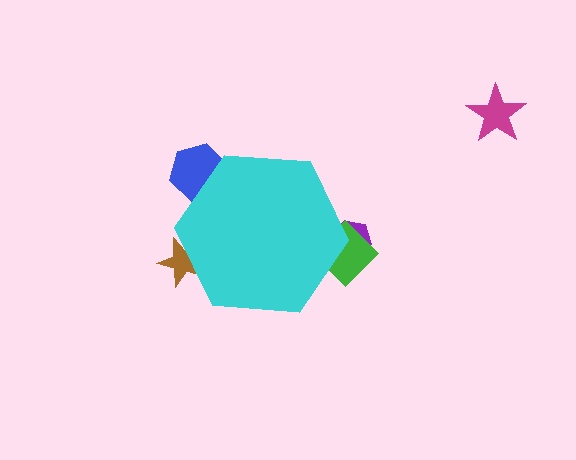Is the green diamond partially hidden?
Yes, the green diamond is partially hidden behind the cyan hexagon.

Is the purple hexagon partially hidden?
Yes, the purple hexagon is partially hidden behind the cyan hexagon.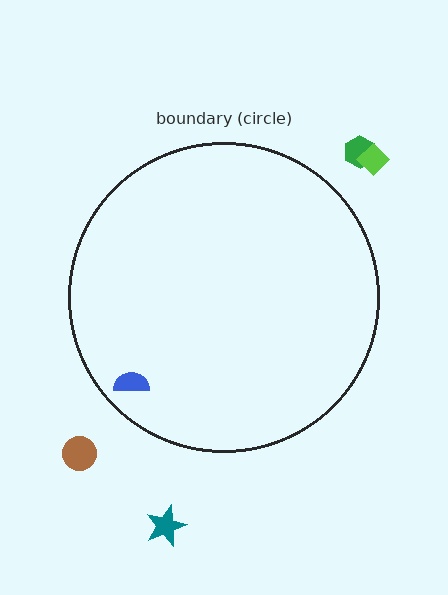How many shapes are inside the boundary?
1 inside, 4 outside.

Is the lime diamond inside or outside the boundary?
Outside.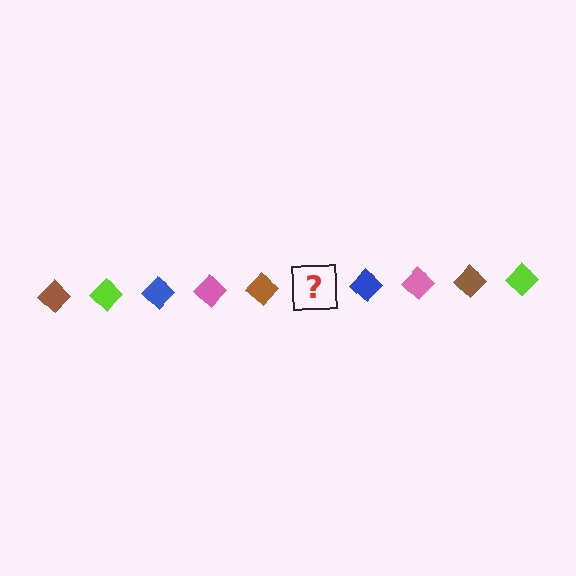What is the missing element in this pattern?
The missing element is a lime diamond.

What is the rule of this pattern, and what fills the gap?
The rule is that the pattern cycles through brown, lime, blue, pink diamonds. The gap should be filled with a lime diamond.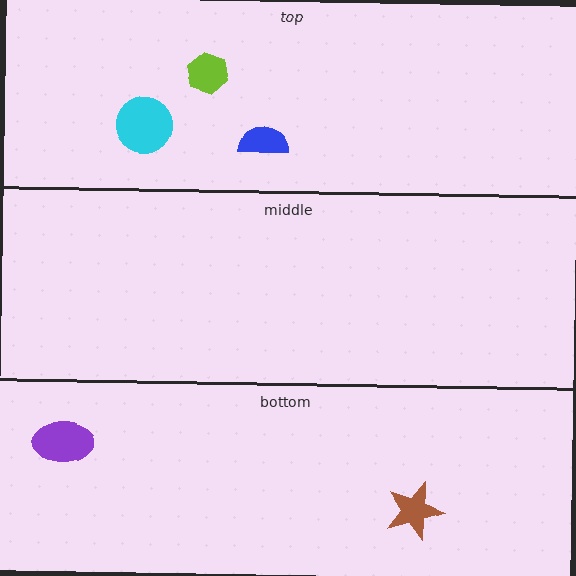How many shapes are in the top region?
3.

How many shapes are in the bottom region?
2.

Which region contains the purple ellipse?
The bottom region.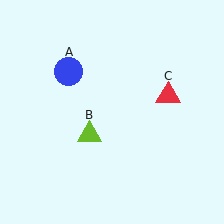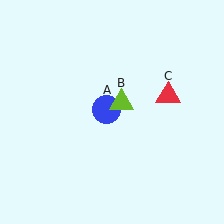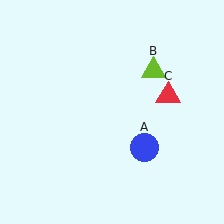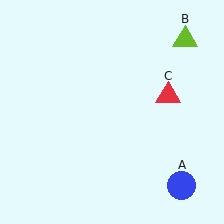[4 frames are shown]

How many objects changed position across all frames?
2 objects changed position: blue circle (object A), lime triangle (object B).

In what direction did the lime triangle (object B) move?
The lime triangle (object B) moved up and to the right.